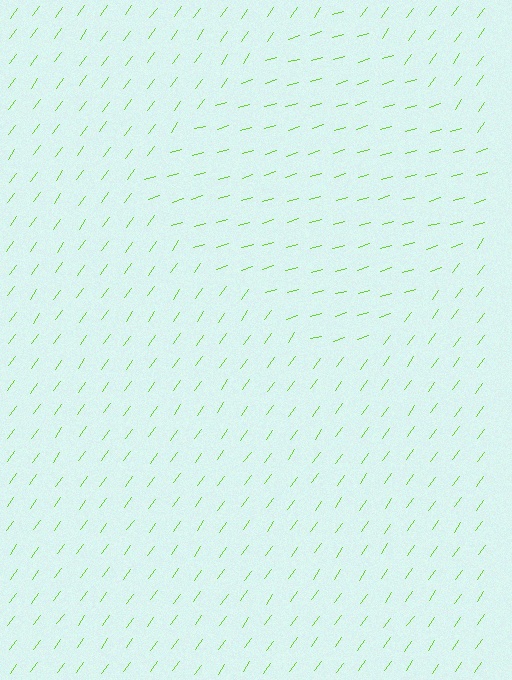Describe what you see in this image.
The image is filled with small lime line segments. A diamond region in the image has lines oriented differently from the surrounding lines, creating a visible texture boundary.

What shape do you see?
I see a diamond.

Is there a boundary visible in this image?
Yes, there is a texture boundary formed by a change in line orientation.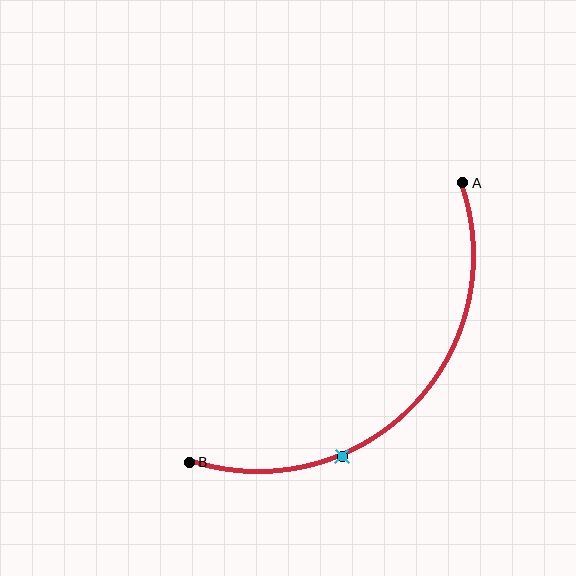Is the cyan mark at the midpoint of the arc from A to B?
No. The cyan mark lies on the arc but is closer to endpoint B. The arc midpoint would be at the point on the curve equidistant along the arc from both A and B.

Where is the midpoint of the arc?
The arc midpoint is the point on the curve farthest from the straight line joining A and B. It sits below and to the right of that line.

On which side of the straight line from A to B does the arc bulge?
The arc bulges below and to the right of the straight line connecting A and B.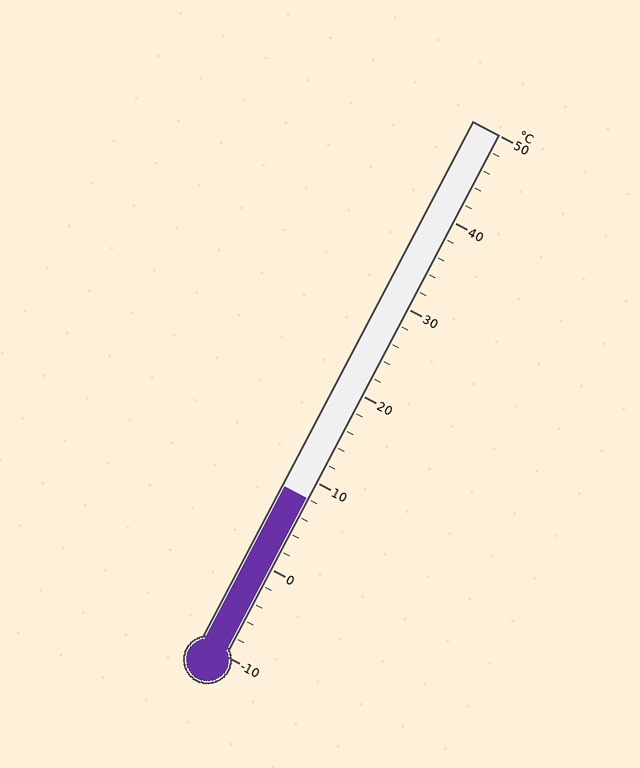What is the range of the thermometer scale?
The thermometer scale ranges from -10°C to 50°C.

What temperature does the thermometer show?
The thermometer shows approximately 8°C.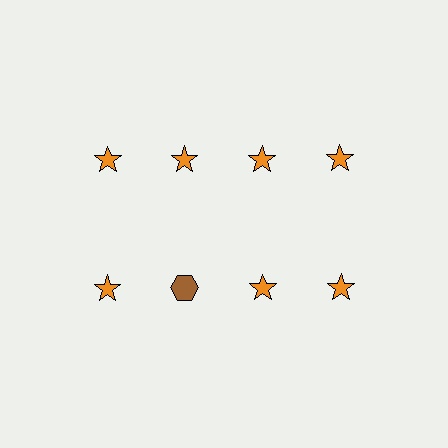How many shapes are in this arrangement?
There are 8 shapes arranged in a grid pattern.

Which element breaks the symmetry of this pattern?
The brown hexagon in the second row, second from left column breaks the symmetry. All other shapes are orange stars.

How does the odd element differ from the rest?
It differs in both color (brown instead of orange) and shape (hexagon instead of star).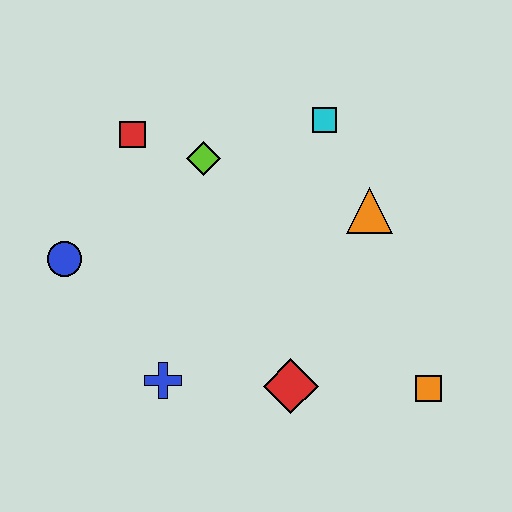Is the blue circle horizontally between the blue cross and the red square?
No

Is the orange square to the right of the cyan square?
Yes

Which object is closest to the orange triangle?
The cyan square is closest to the orange triangle.